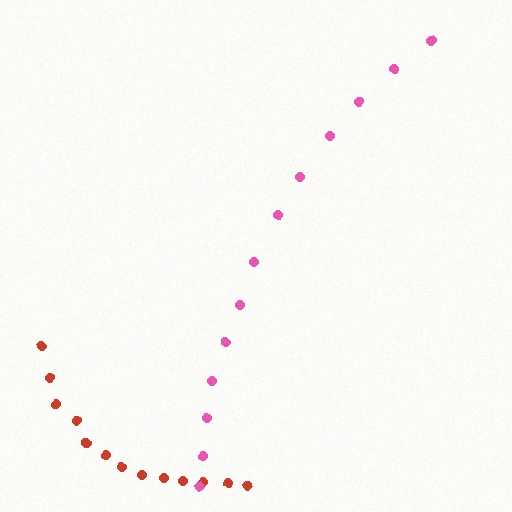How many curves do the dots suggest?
There are 2 distinct paths.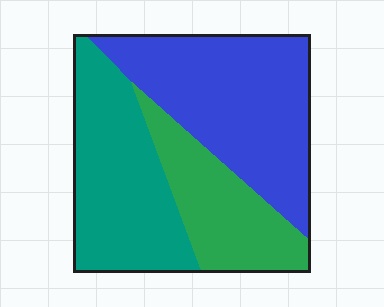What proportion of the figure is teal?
Teal takes up between a quarter and a half of the figure.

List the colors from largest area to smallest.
From largest to smallest: blue, teal, green.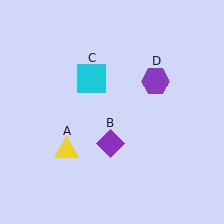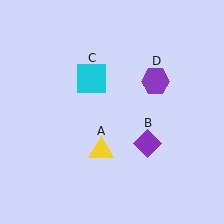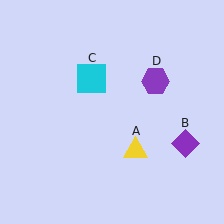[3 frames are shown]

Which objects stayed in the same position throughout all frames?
Cyan square (object C) and purple hexagon (object D) remained stationary.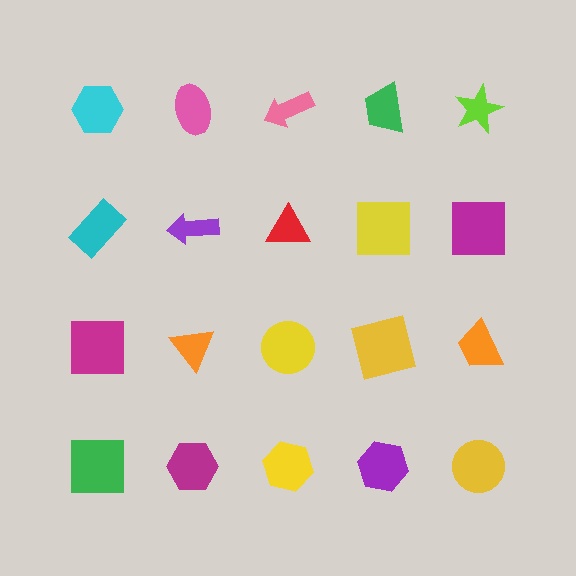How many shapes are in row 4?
5 shapes.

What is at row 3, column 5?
An orange trapezoid.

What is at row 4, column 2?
A magenta hexagon.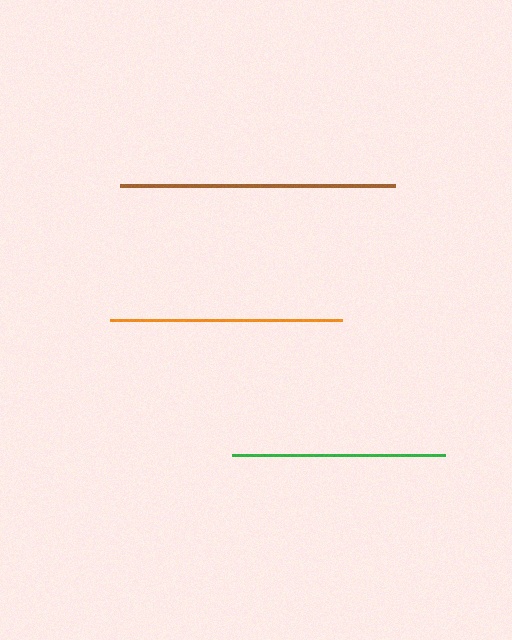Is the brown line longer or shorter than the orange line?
The brown line is longer than the orange line.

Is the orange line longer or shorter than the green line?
The orange line is longer than the green line.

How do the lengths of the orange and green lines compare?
The orange and green lines are approximately the same length.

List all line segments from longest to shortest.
From longest to shortest: brown, orange, green.